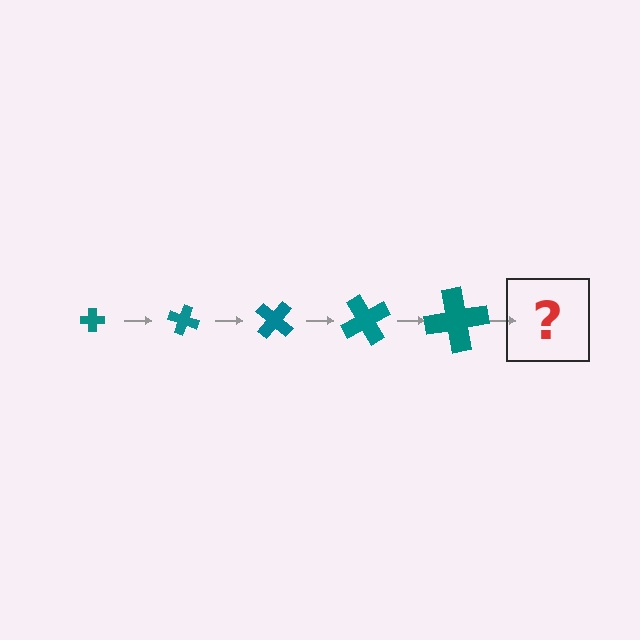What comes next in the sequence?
The next element should be a cross, larger than the previous one and rotated 100 degrees from the start.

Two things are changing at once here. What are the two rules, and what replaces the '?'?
The two rules are that the cross grows larger each step and it rotates 20 degrees each step. The '?' should be a cross, larger than the previous one and rotated 100 degrees from the start.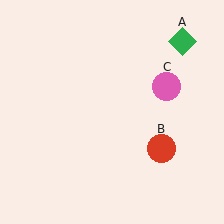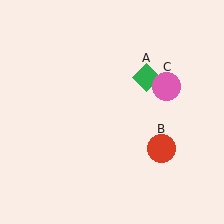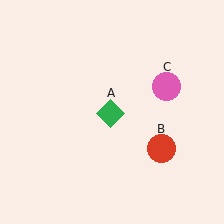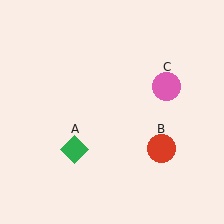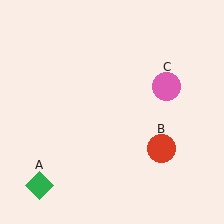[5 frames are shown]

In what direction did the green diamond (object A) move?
The green diamond (object A) moved down and to the left.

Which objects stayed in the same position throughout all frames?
Red circle (object B) and pink circle (object C) remained stationary.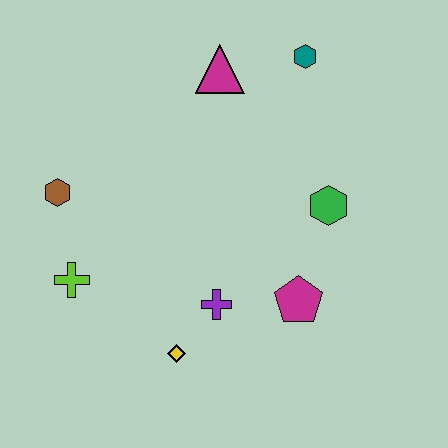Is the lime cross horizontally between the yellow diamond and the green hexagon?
No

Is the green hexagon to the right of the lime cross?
Yes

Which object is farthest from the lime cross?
The teal hexagon is farthest from the lime cross.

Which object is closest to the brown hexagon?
The lime cross is closest to the brown hexagon.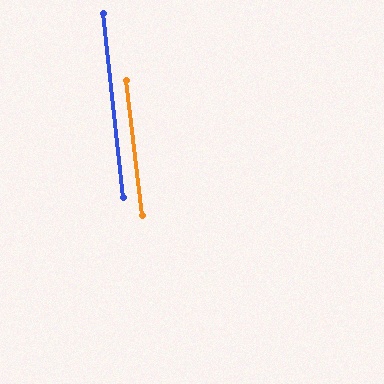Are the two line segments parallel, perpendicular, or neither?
Parallel — their directions differ by only 0.3°.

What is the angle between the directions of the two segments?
Approximately 0 degrees.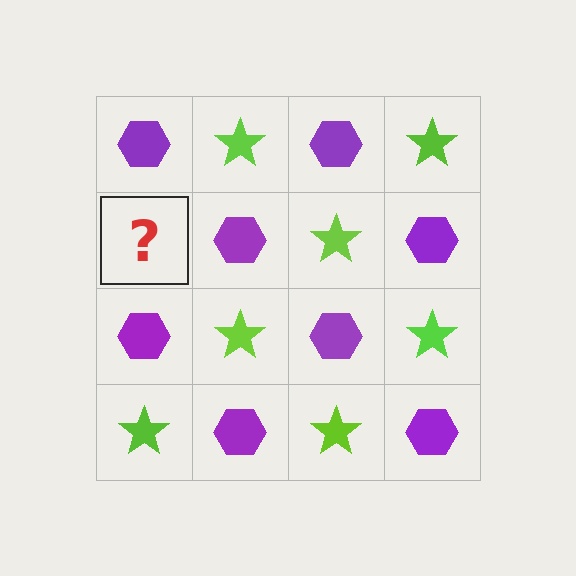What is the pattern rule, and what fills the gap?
The rule is that it alternates purple hexagon and lime star in a checkerboard pattern. The gap should be filled with a lime star.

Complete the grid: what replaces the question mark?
The question mark should be replaced with a lime star.